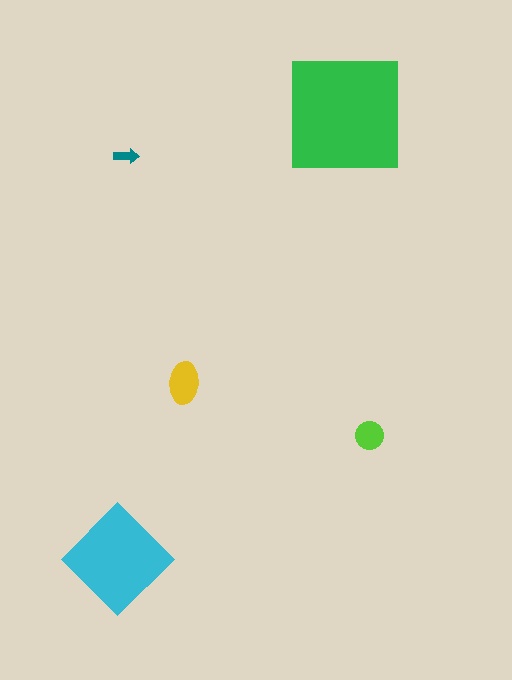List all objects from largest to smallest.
The green square, the cyan diamond, the yellow ellipse, the lime circle, the teal arrow.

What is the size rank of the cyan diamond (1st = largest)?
2nd.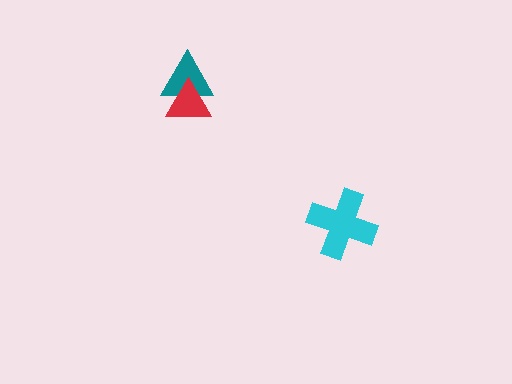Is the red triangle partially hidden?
No, no other shape covers it.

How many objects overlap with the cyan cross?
0 objects overlap with the cyan cross.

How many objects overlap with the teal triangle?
1 object overlaps with the teal triangle.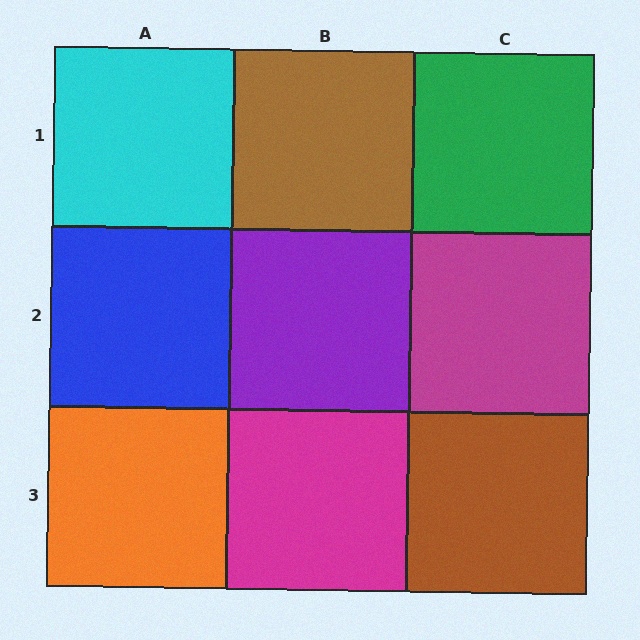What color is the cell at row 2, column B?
Purple.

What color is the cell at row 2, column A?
Blue.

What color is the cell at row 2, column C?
Magenta.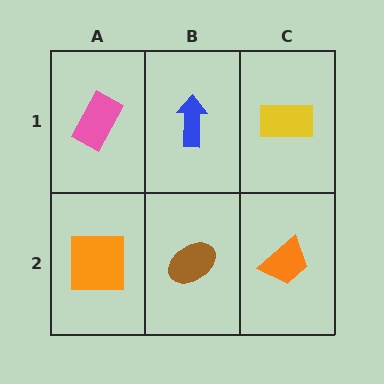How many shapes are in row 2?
3 shapes.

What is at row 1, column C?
A yellow rectangle.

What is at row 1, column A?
A pink rectangle.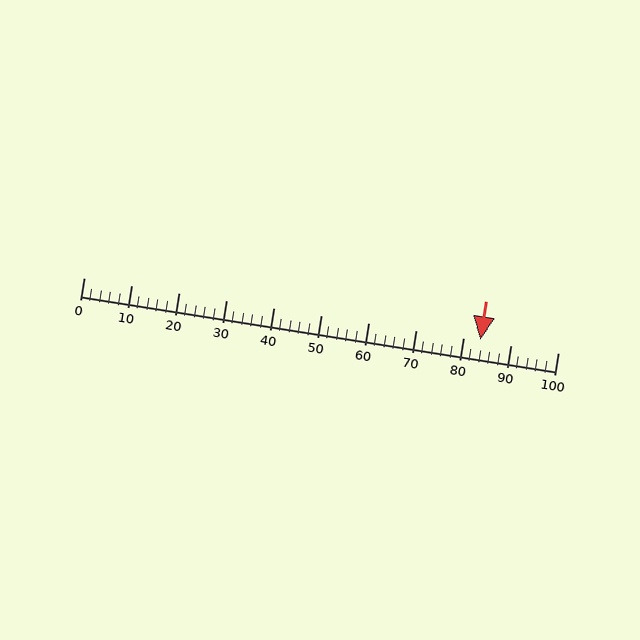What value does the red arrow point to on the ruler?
The red arrow points to approximately 84.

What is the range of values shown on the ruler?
The ruler shows values from 0 to 100.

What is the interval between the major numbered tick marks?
The major tick marks are spaced 10 units apart.